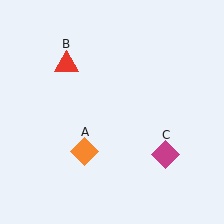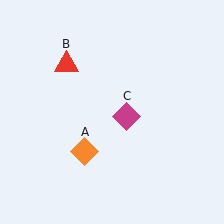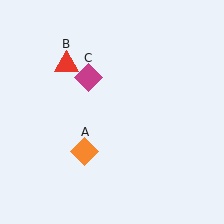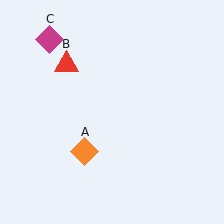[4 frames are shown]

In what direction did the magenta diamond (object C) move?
The magenta diamond (object C) moved up and to the left.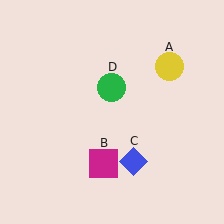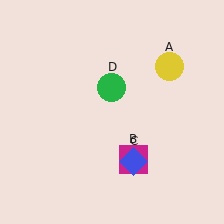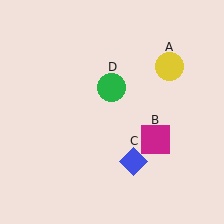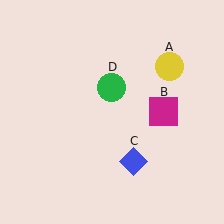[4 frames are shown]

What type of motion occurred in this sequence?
The magenta square (object B) rotated counterclockwise around the center of the scene.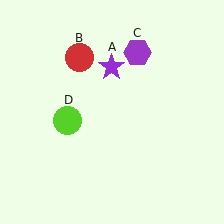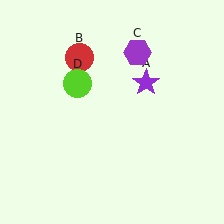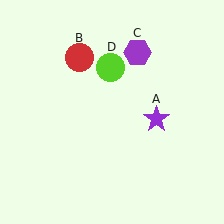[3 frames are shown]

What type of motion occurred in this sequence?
The purple star (object A), lime circle (object D) rotated clockwise around the center of the scene.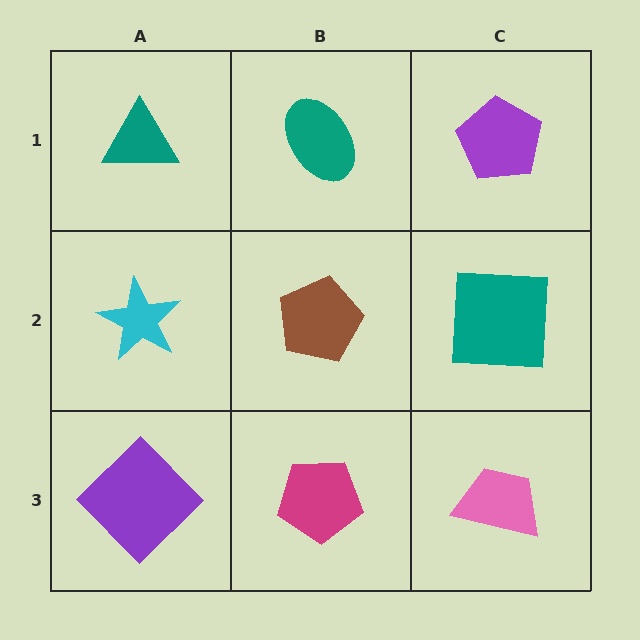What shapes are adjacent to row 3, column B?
A brown pentagon (row 2, column B), a purple diamond (row 3, column A), a pink trapezoid (row 3, column C).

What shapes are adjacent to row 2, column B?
A teal ellipse (row 1, column B), a magenta pentagon (row 3, column B), a cyan star (row 2, column A), a teal square (row 2, column C).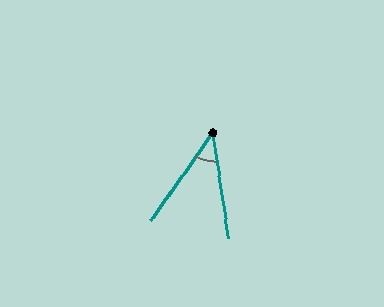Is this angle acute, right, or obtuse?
It is acute.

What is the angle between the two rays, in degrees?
Approximately 44 degrees.